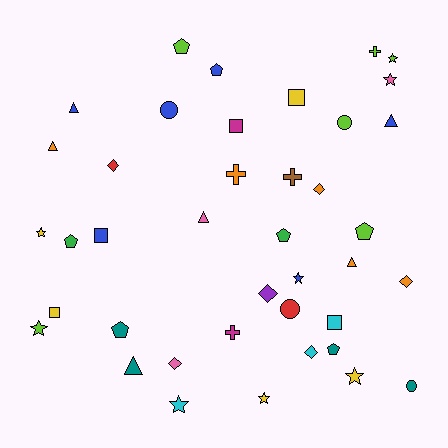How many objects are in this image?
There are 40 objects.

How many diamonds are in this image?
There are 6 diamonds.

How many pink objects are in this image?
There are 3 pink objects.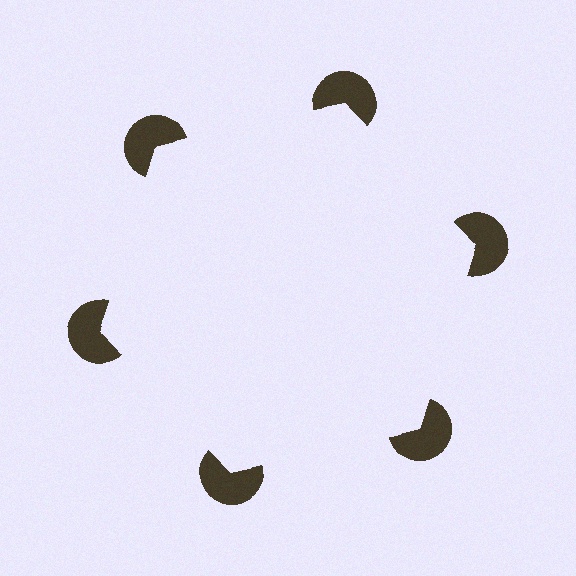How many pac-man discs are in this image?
There are 6 — one at each vertex of the illusory hexagon.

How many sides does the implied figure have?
6 sides.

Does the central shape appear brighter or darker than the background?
It typically appears slightly brighter than the background, even though no actual brightness change is drawn.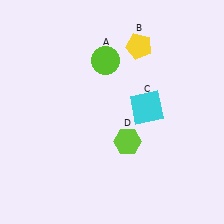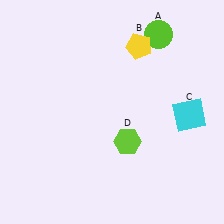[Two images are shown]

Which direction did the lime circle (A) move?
The lime circle (A) moved right.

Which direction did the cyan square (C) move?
The cyan square (C) moved right.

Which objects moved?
The objects that moved are: the lime circle (A), the cyan square (C).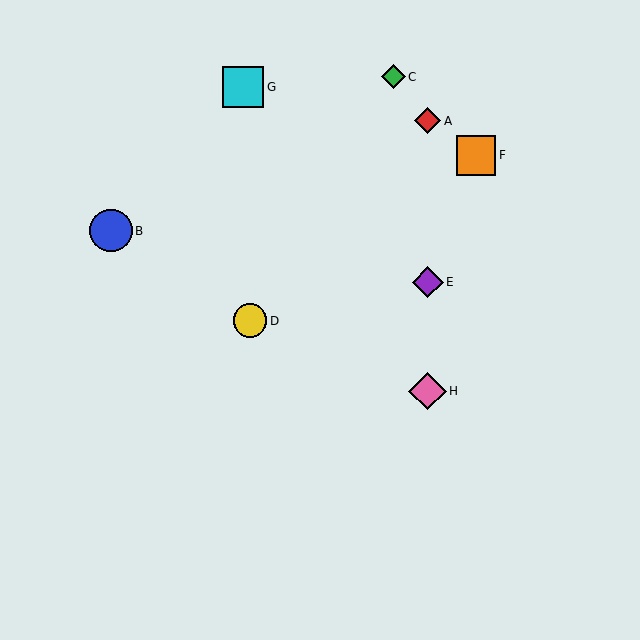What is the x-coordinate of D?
Object D is at x≈250.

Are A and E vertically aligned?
Yes, both are at x≈428.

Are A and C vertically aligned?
No, A is at x≈428 and C is at x≈393.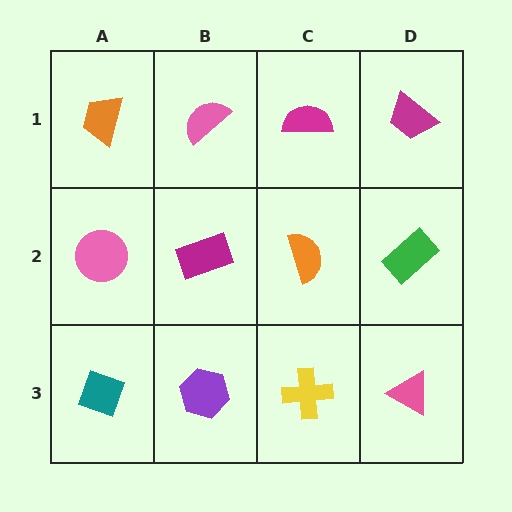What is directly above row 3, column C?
An orange semicircle.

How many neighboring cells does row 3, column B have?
3.